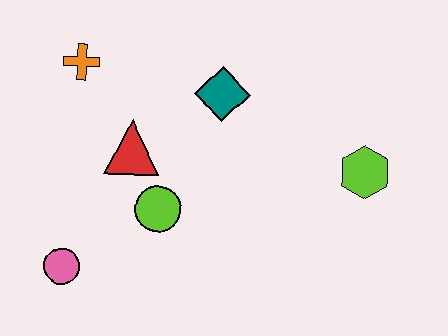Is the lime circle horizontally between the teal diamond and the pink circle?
Yes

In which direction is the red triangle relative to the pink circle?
The red triangle is above the pink circle.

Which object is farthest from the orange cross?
The lime hexagon is farthest from the orange cross.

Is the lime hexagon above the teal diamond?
No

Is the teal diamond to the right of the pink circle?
Yes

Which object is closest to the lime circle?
The red triangle is closest to the lime circle.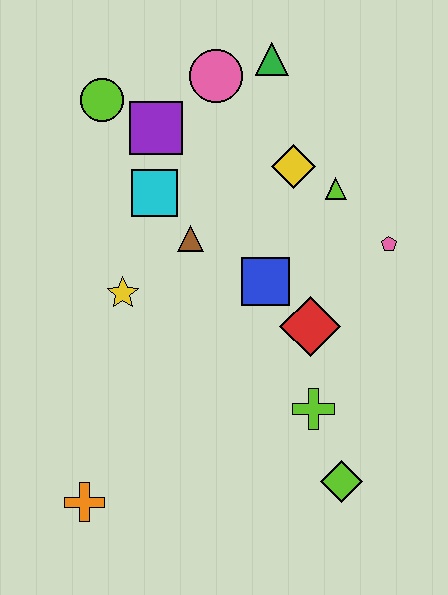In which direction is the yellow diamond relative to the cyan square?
The yellow diamond is to the right of the cyan square.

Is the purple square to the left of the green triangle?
Yes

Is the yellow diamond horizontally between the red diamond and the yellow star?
Yes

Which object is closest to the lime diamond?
The lime cross is closest to the lime diamond.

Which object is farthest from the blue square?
The orange cross is farthest from the blue square.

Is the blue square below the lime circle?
Yes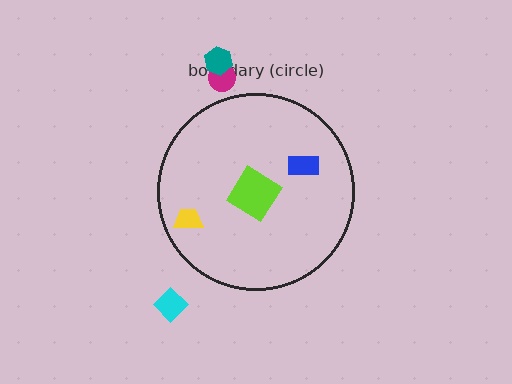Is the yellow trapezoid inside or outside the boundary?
Inside.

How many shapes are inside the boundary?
3 inside, 3 outside.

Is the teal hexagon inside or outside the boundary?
Outside.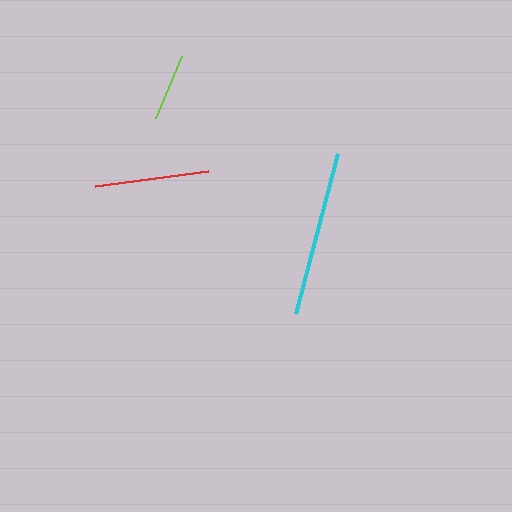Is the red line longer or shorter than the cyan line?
The cyan line is longer than the red line.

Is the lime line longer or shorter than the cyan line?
The cyan line is longer than the lime line.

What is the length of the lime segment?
The lime segment is approximately 68 pixels long.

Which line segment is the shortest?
The lime line is the shortest at approximately 68 pixels.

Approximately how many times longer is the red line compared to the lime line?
The red line is approximately 1.7 times the length of the lime line.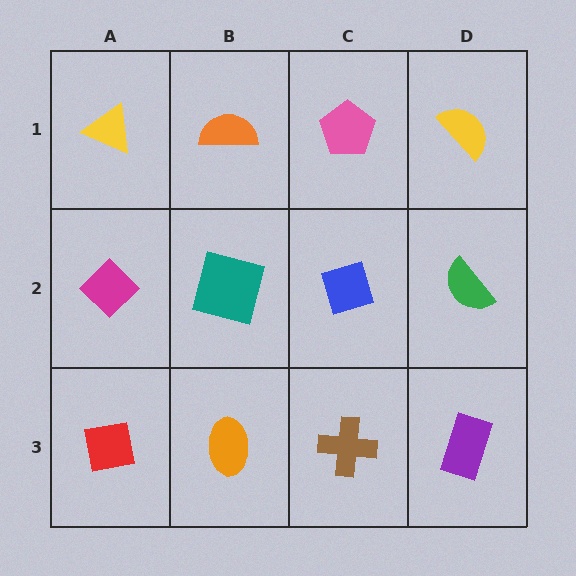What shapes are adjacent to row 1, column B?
A teal square (row 2, column B), a yellow triangle (row 1, column A), a pink pentagon (row 1, column C).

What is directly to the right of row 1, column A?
An orange semicircle.